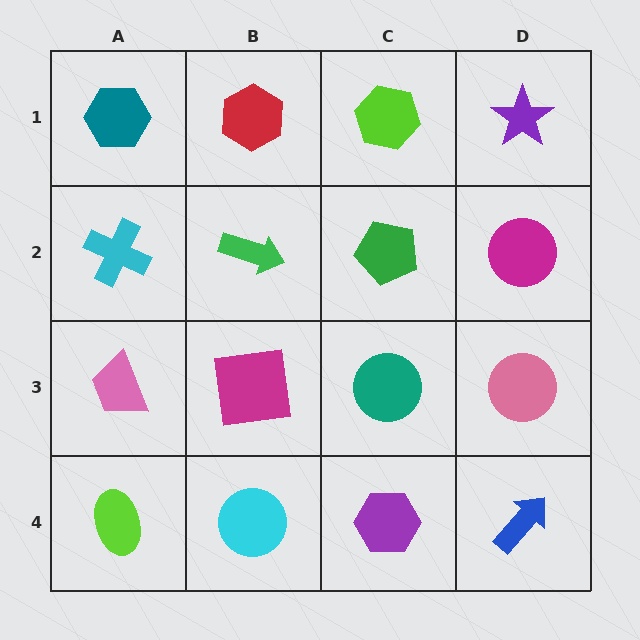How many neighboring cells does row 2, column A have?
3.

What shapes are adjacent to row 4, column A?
A pink trapezoid (row 3, column A), a cyan circle (row 4, column B).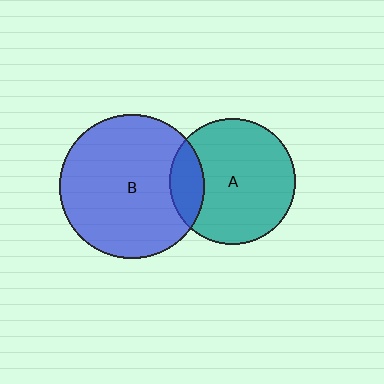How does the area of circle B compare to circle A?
Approximately 1.3 times.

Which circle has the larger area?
Circle B (blue).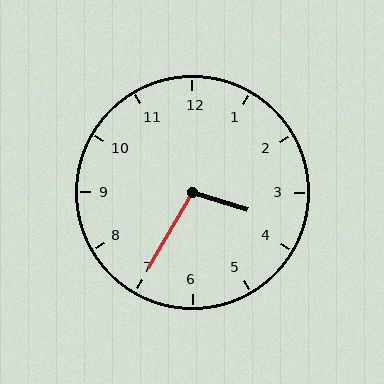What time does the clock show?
3:35.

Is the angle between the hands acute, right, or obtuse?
It is obtuse.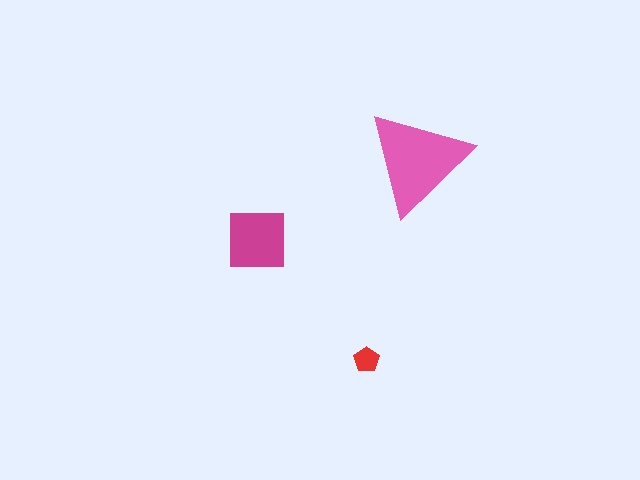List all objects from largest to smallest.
The pink triangle, the magenta square, the red pentagon.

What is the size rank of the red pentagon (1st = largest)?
3rd.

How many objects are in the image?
There are 3 objects in the image.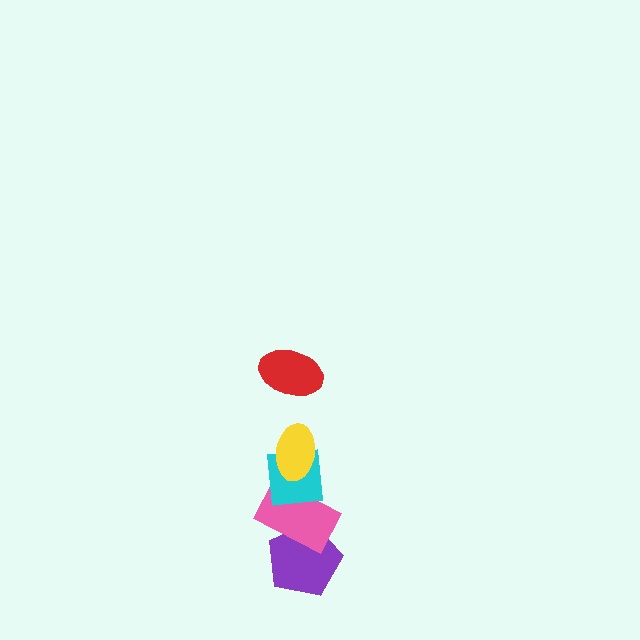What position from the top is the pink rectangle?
The pink rectangle is 4th from the top.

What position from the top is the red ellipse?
The red ellipse is 1st from the top.